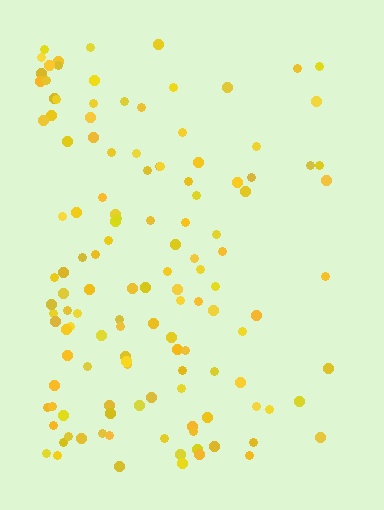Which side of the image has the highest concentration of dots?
The left.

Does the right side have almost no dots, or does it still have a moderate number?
Still a moderate number, just noticeably fewer than the left.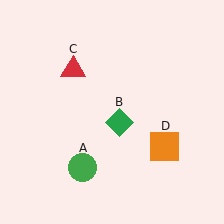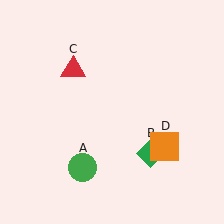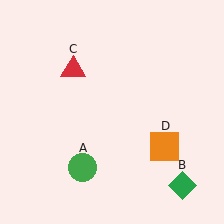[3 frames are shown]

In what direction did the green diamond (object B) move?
The green diamond (object B) moved down and to the right.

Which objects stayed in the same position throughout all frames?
Green circle (object A) and red triangle (object C) and orange square (object D) remained stationary.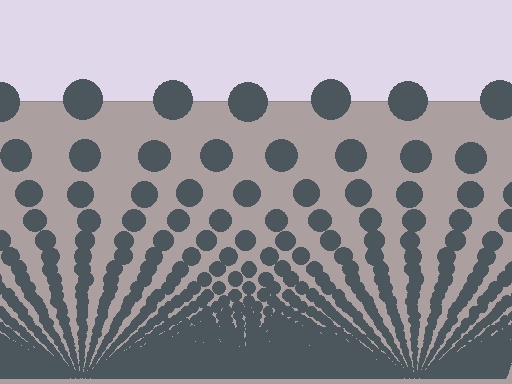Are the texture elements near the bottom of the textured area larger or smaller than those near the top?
Smaller. The gradient is inverted — elements near the bottom are smaller and denser.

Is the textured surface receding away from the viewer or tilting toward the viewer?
The surface appears to tilt toward the viewer. Texture elements get larger and sparser toward the top.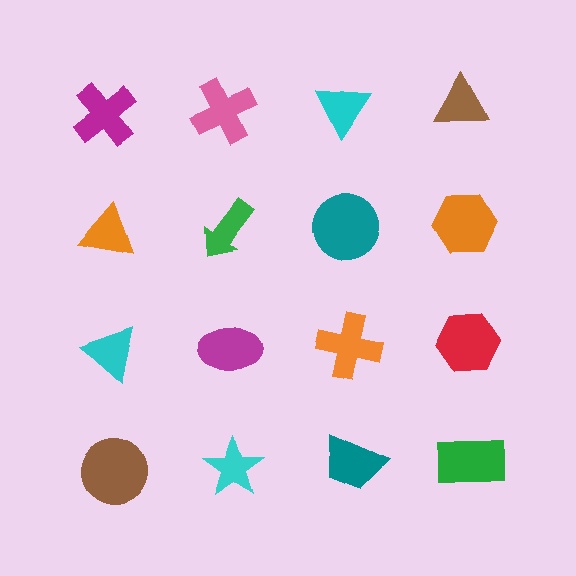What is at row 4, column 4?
A green rectangle.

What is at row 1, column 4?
A brown triangle.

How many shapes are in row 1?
4 shapes.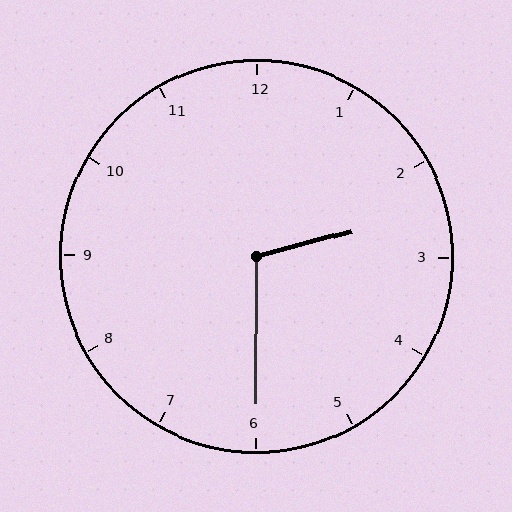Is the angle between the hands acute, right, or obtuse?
It is obtuse.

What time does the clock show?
2:30.